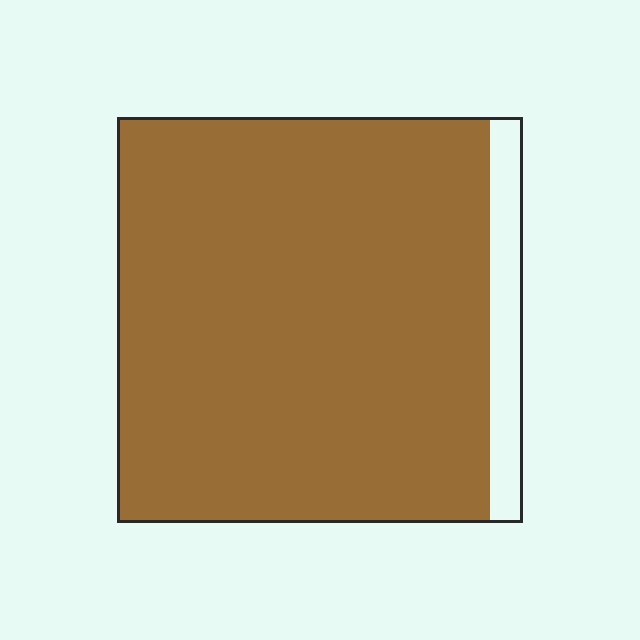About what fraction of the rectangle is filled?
About nine tenths (9/10).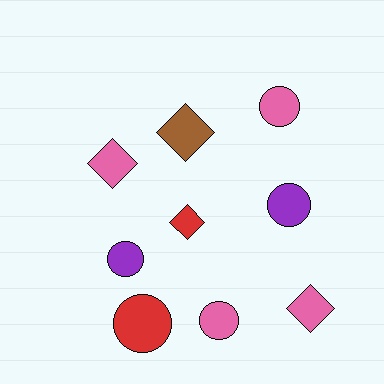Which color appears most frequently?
Pink, with 4 objects.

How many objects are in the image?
There are 9 objects.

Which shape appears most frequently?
Circle, with 5 objects.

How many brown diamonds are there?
There is 1 brown diamond.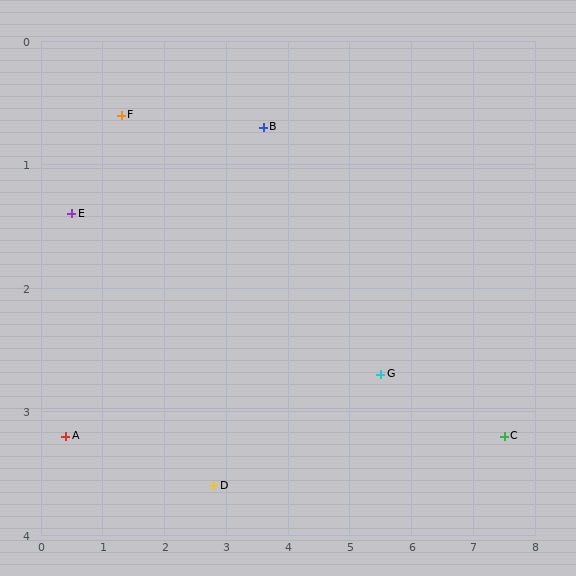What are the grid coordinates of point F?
Point F is at approximately (1.3, 0.6).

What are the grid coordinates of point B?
Point B is at approximately (3.6, 0.7).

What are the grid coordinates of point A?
Point A is at approximately (0.4, 3.2).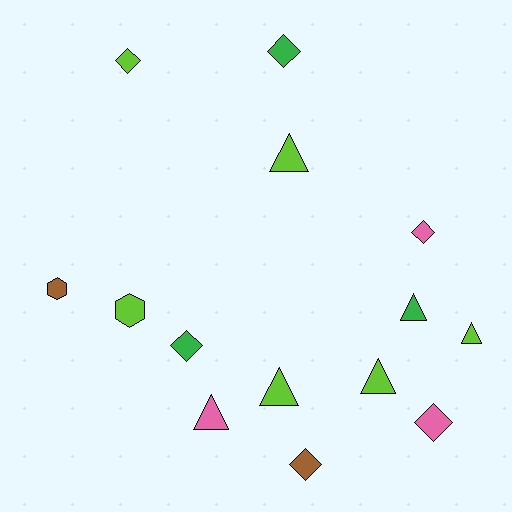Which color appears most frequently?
Lime, with 6 objects.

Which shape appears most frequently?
Diamond, with 6 objects.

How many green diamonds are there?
There are 2 green diamonds.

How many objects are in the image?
There are 14 objects.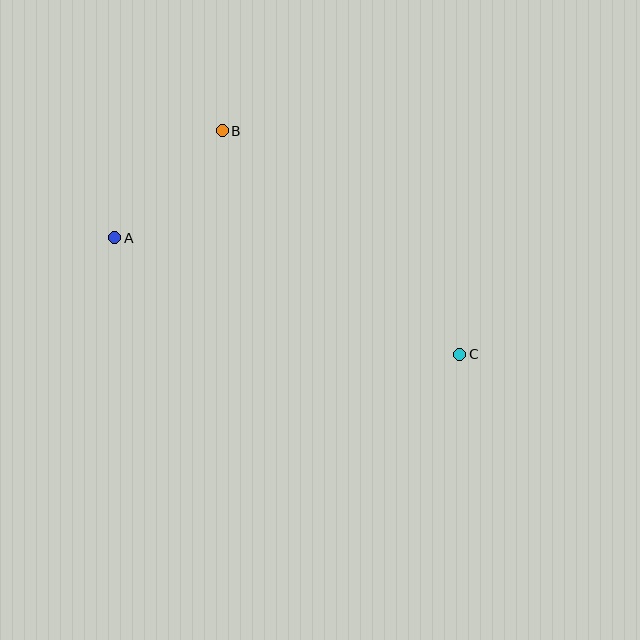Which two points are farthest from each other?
Points A and C are farthest from each other.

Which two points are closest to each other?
Points A and B are closest to each other.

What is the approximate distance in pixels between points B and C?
The distance between B and C is approximately 326 pixels.